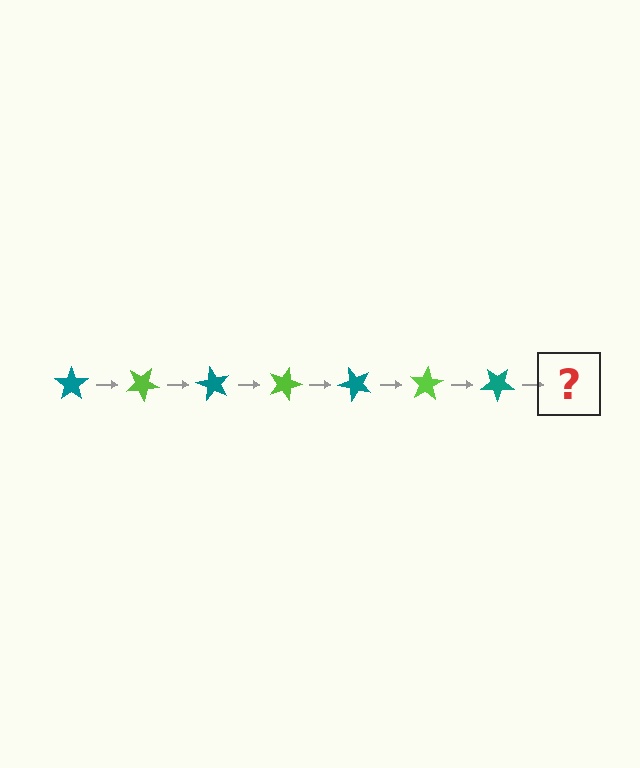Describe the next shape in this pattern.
It should be a lime star, rotated 210 degrees from the start.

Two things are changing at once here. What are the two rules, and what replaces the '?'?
The two rules are that it rotates 30 degrees each step and the color cycles through teal and lime. The '?' should be a lime star, rotated 210 degrees from the start.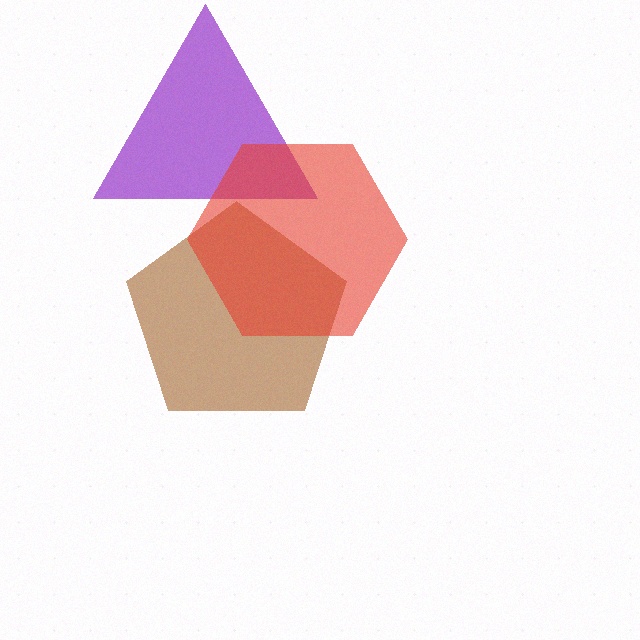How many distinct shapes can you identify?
There are 3 distinct shapes: a brown pentagon, a purple triangle, a red hexagon.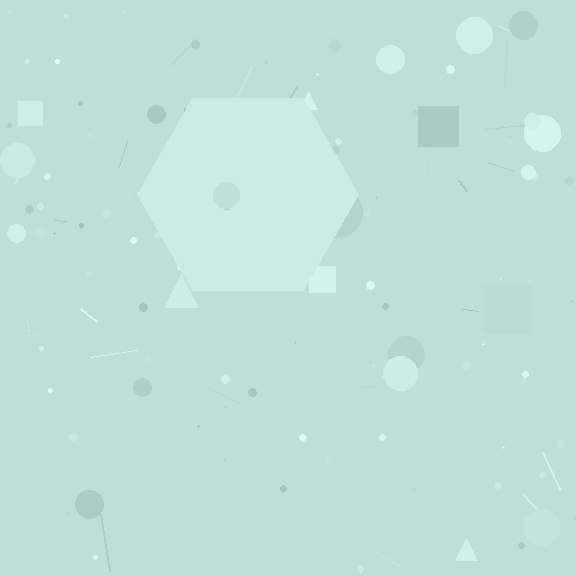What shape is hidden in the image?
A hexagon is hidden in the image.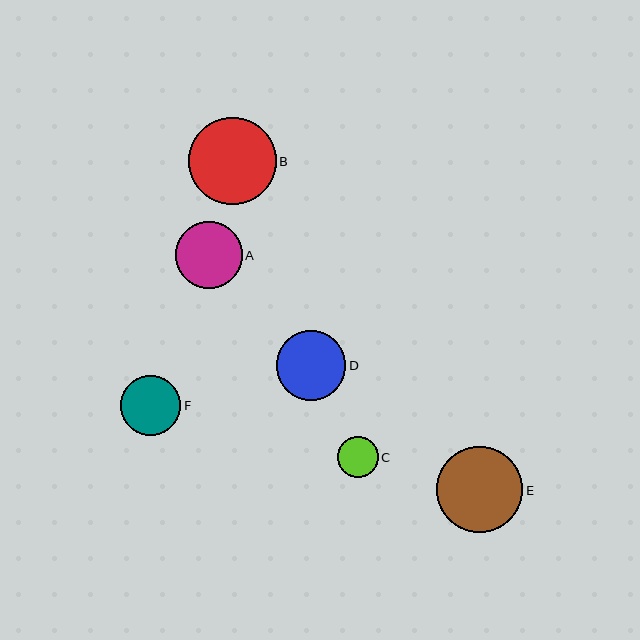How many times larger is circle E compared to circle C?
Circle E is approximately 2.1 times the size of circle C.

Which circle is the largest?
Circle B is the largest with a size of approximately 87 pixels.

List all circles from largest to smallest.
From largest to smallest: B, E, D, A, F, C.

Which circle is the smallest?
Circle C is the smallest with a size of approximately 41 pixels.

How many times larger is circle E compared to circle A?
Circle E is approximately 1.3 times the size of circle A.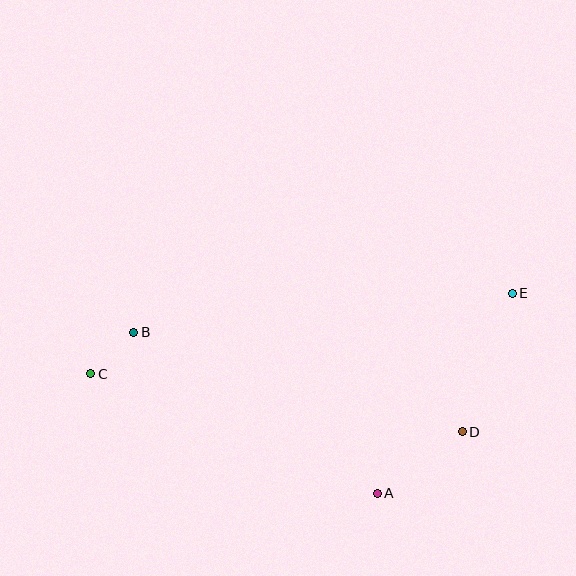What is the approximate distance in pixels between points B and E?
The distance between B and E is approximately 381 pixels.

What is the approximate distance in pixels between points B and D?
The distance between B and D is approximately 344 pixels.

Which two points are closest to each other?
Points B and C are closest to each other.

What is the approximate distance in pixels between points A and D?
The distance between A and D is approximately 105 pixels.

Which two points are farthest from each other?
Points C and E are farthest from each other.